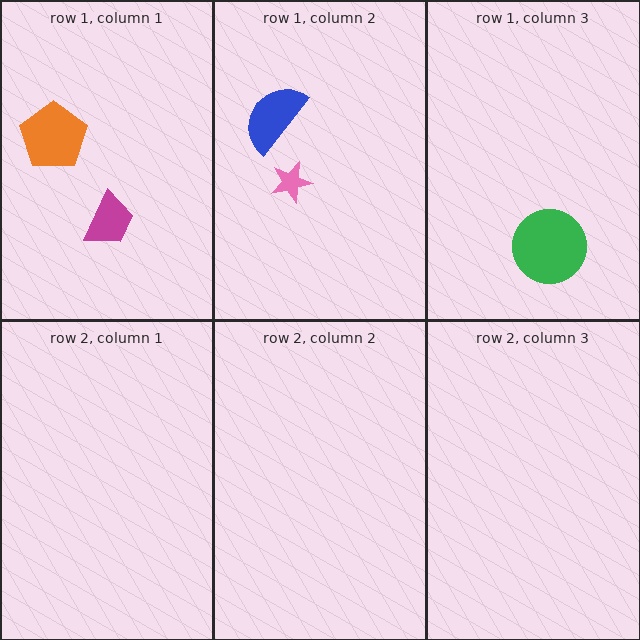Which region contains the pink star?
The row 1, column 2 region.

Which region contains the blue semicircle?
The row 1, column 2 region.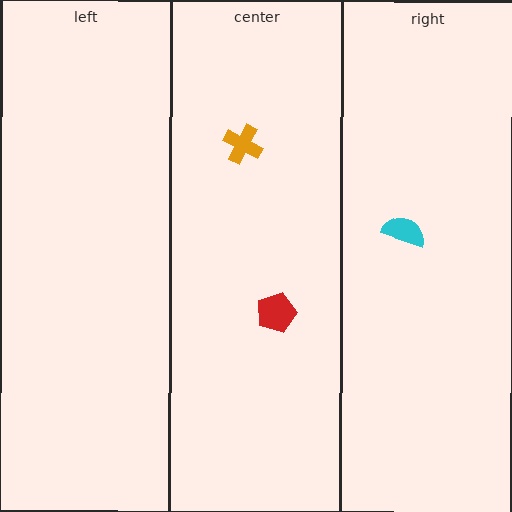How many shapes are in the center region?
2.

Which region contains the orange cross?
The center region.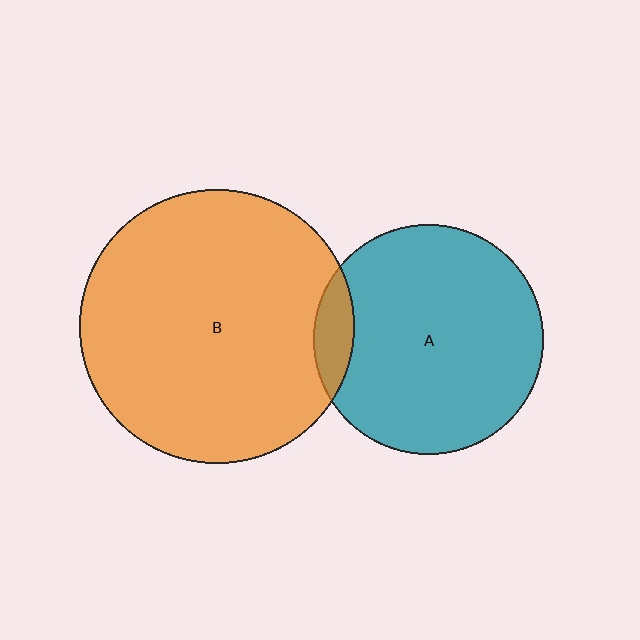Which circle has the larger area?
Circle B (orange).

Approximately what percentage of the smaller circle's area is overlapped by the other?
Approximately 10%.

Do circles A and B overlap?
Yes.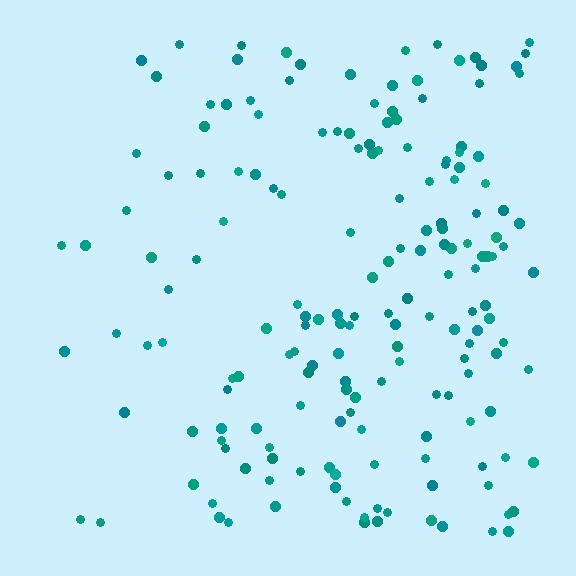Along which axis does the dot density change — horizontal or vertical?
Horizontal.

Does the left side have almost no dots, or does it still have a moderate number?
Still a moderate number, just noticeably fewer than the right.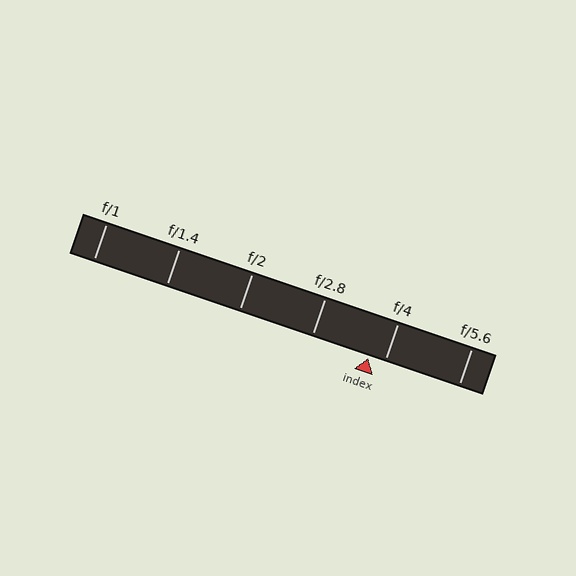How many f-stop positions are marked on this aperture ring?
There are 6 f-stop positions marked.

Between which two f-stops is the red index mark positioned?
The index mark is between f/2.8 and f/4.